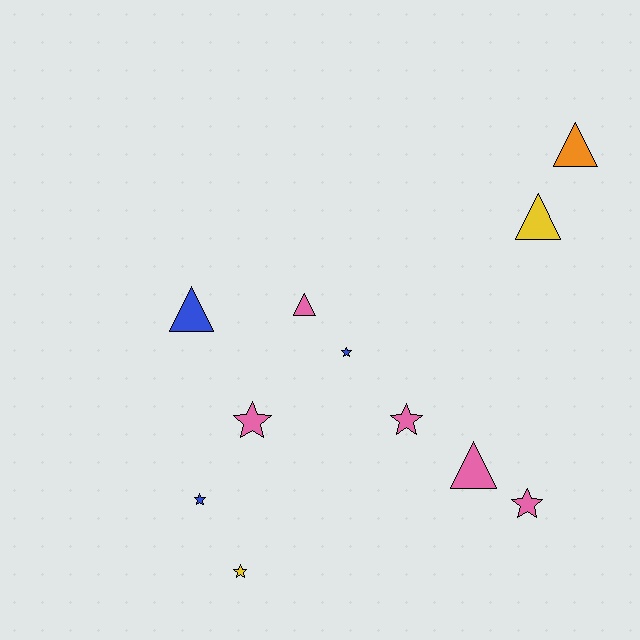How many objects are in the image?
There are 11 objects.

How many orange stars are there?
There are no orange stars.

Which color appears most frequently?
Pink, with 5 objects.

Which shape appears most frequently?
Star, with 6 objects.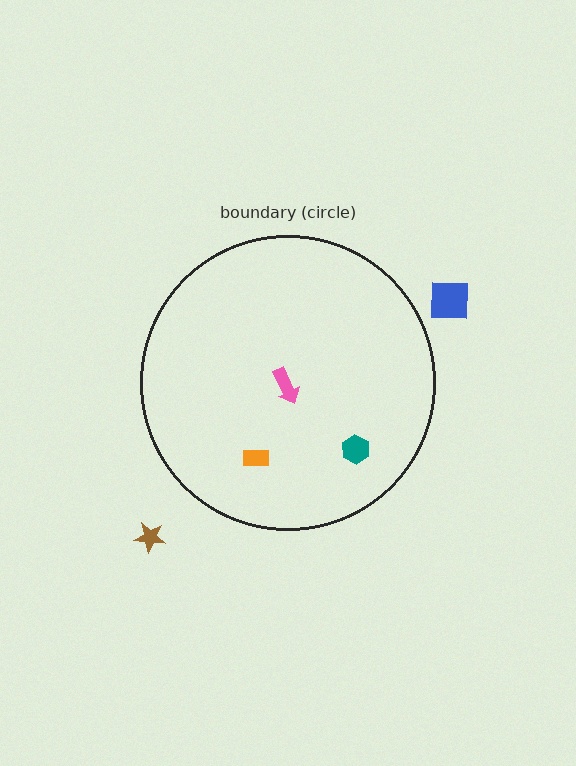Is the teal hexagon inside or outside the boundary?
Inside.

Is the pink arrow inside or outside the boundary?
Inside.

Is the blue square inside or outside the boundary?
Outside.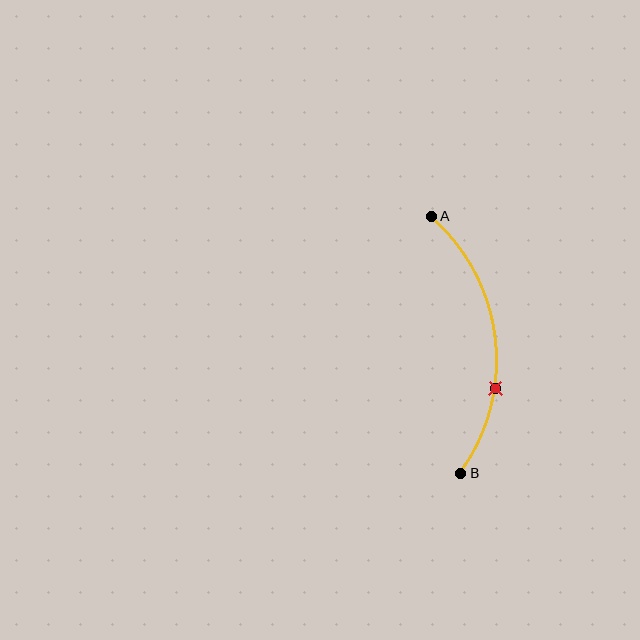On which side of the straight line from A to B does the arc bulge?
The arc bulges to the right of the straight line connecting A and B.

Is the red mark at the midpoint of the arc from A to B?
No. The red mark lies on the arc but is closer to endpoint B. The arc midpoint would be at the point on the curve equidistant along the arc from both A and B.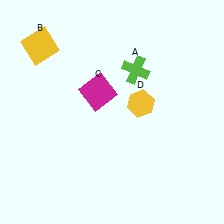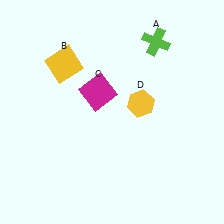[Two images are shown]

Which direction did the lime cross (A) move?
The lime cross (A) moved up.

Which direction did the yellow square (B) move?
The yellow square (B) moved right.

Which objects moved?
The objects that moved are: the lime cross (A), the yellow square (B).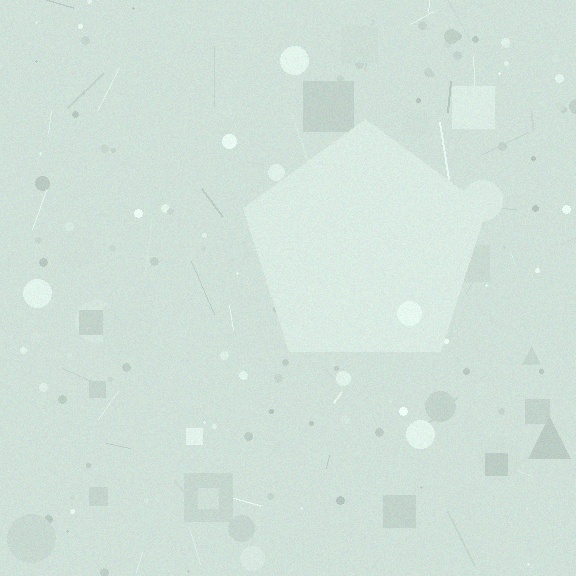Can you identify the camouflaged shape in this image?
The camouflaged shape is a pentagon.